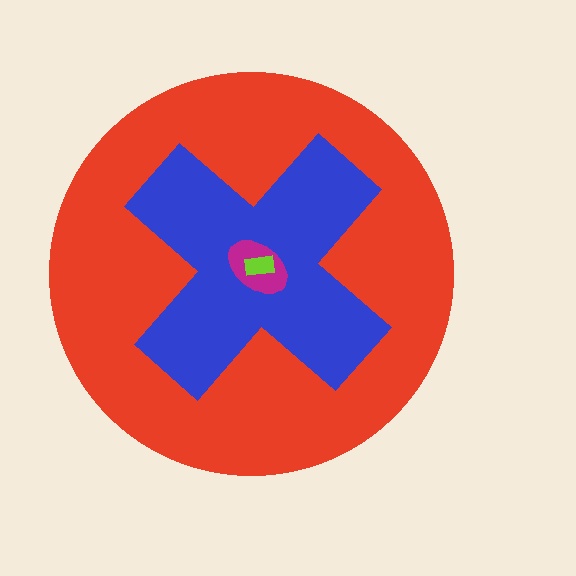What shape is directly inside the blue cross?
The magenta ellipse.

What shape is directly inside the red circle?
The blue cross.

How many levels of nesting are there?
4.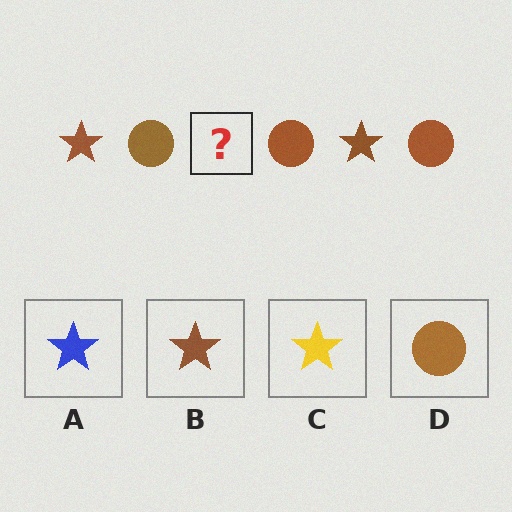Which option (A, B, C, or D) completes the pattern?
B.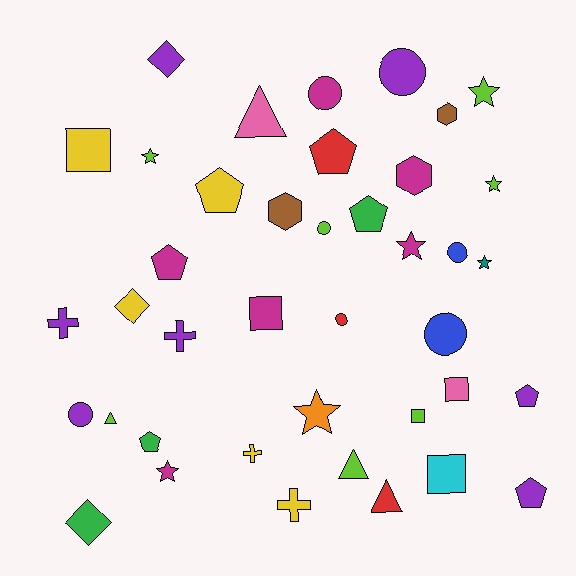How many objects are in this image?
There are 40 objects.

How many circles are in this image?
There are 7 circles.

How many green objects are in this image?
There are 3 green objects.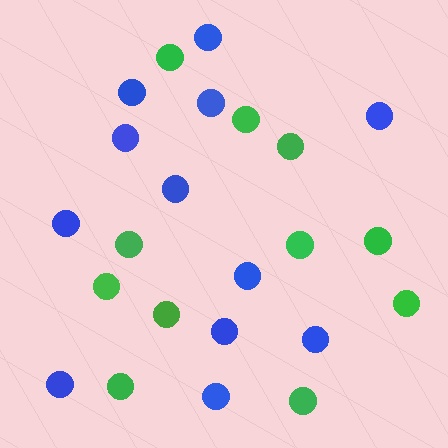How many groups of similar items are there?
There are 2 groups: one group of blue circles (12) and one group of green circles (11).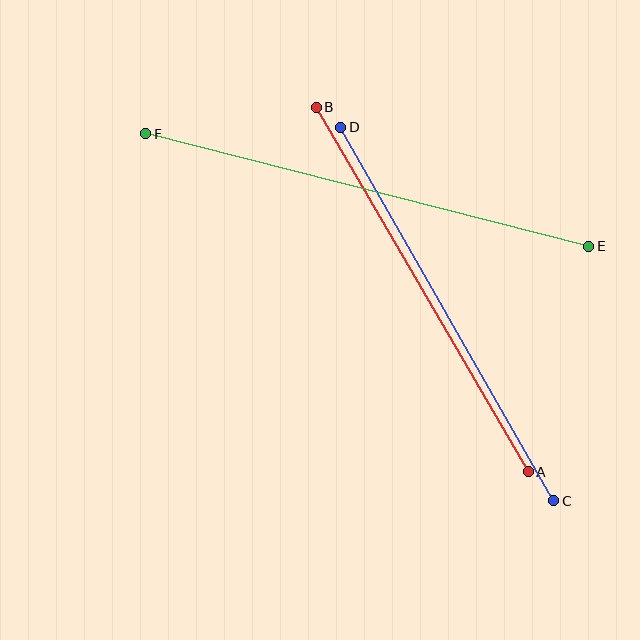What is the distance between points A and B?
The distance is approximately 422 pixels.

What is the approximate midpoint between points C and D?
The midpoint is at approximately (447, 314) pixels.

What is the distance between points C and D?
The distance is approximately 430 pixels.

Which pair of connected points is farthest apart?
Points E and F are farthest apart.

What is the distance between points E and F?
The distance is approximately 457 pixels.